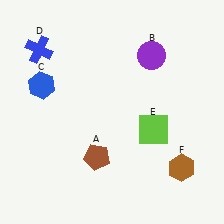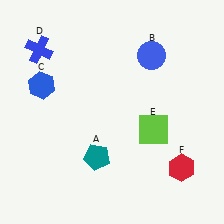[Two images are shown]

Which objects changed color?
A changed from brown to teal. B changed from purple to blue. F changed from brown to red.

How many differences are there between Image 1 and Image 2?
There are 3 differences between the two images.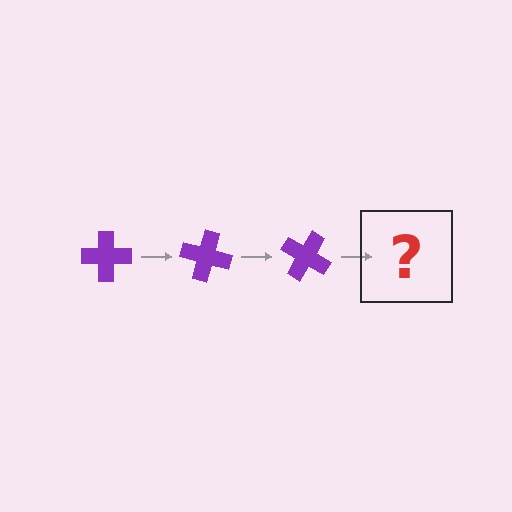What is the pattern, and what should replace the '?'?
The pattern is that the cross rotates 15 degrees each step. The '?' should be a purple cross rotated 45 degrees.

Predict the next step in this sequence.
The next step is a purple cross rotated 45 degrees.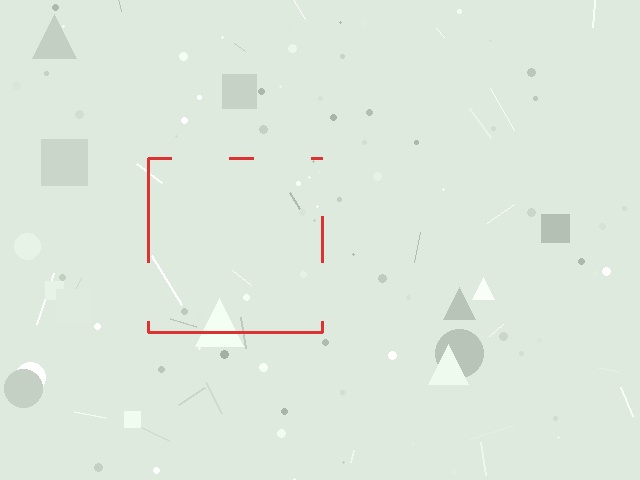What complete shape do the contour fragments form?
The contour fragments form a square.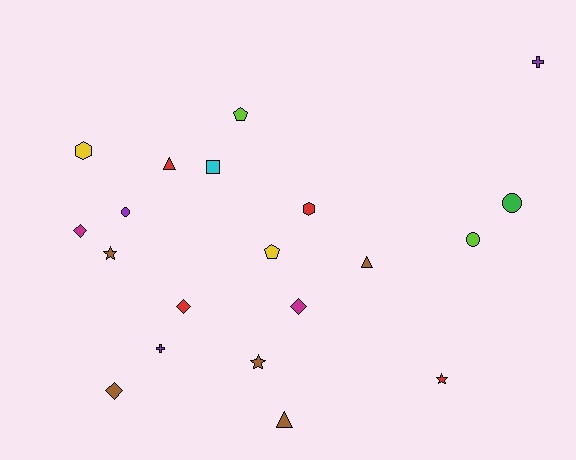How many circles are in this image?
There are 3 circles.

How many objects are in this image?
There are 20 objects.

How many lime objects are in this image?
There are 2 lime objects.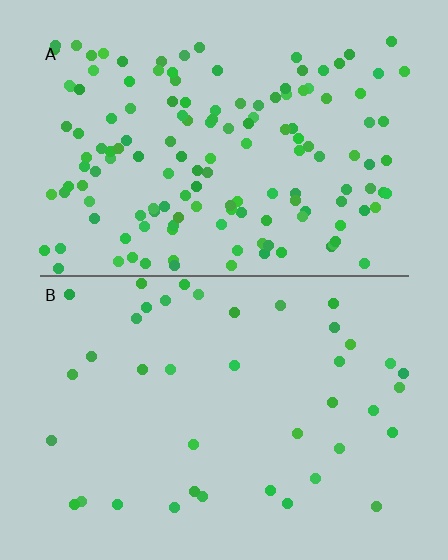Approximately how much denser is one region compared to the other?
Approximately 3.6× — region A over region B.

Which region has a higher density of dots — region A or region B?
A (the top).